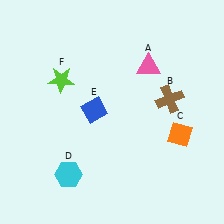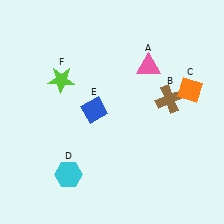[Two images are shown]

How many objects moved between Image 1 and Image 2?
1 object moved between the two images.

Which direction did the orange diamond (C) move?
The orange diamond (C) moved up.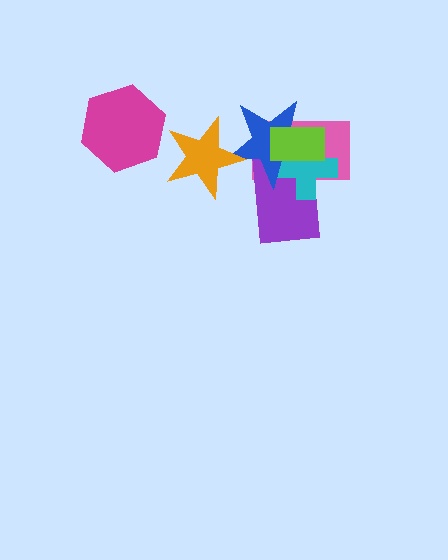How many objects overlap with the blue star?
5 objects overlap with the blue star.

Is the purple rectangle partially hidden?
Yes, it is partially covered by another shape.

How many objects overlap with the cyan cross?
4 objects overlap with the cyan cross.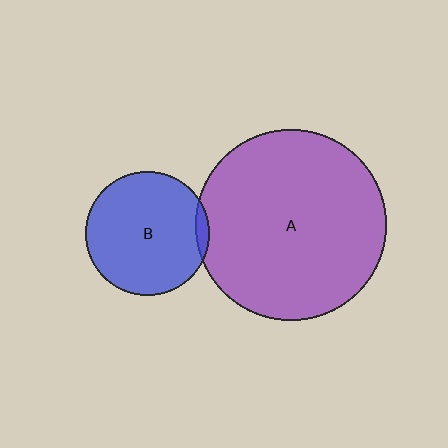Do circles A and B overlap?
Yes.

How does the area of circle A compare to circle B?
Approximately 2.4 times.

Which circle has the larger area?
Circle A (purple).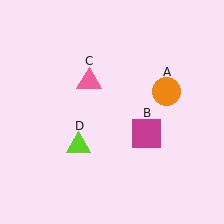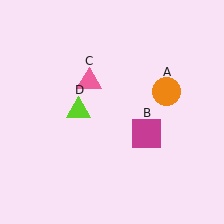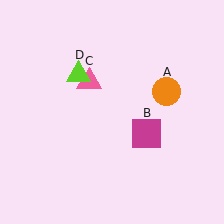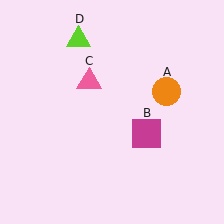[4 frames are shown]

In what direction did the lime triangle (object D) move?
The lime triangle (object D) moved up.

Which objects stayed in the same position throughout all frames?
Orange circle (object A) and magenta square (object B) and pink triangle (object C) remained stationary.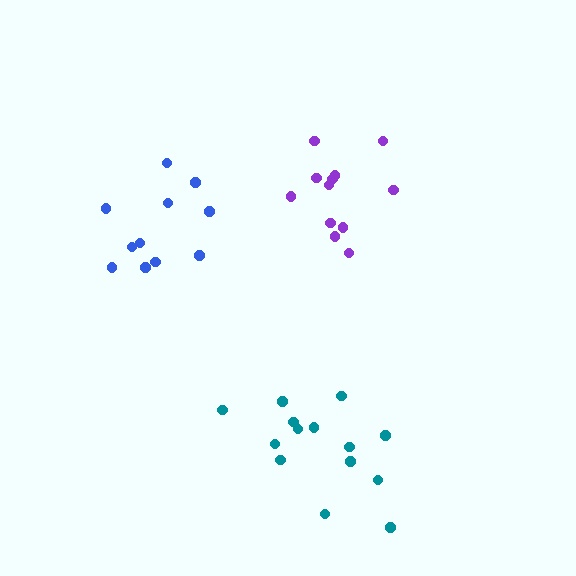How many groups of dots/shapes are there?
There are 3 groups.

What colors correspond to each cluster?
The clusters are colored: teal, purple, blue.